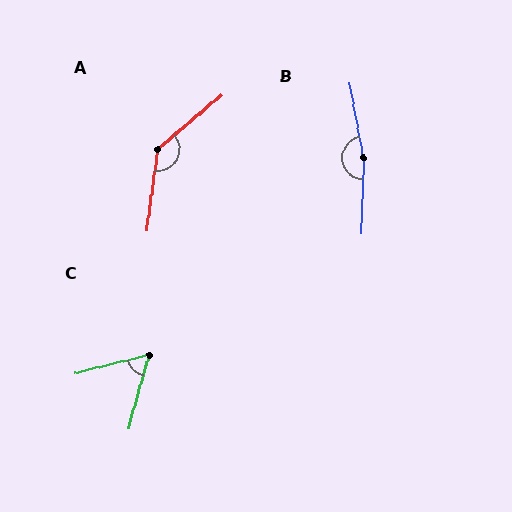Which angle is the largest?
B, at approximately 168 degrees.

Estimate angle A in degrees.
Approximately 137 degrees.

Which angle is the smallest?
C, at approximately 61 degrees.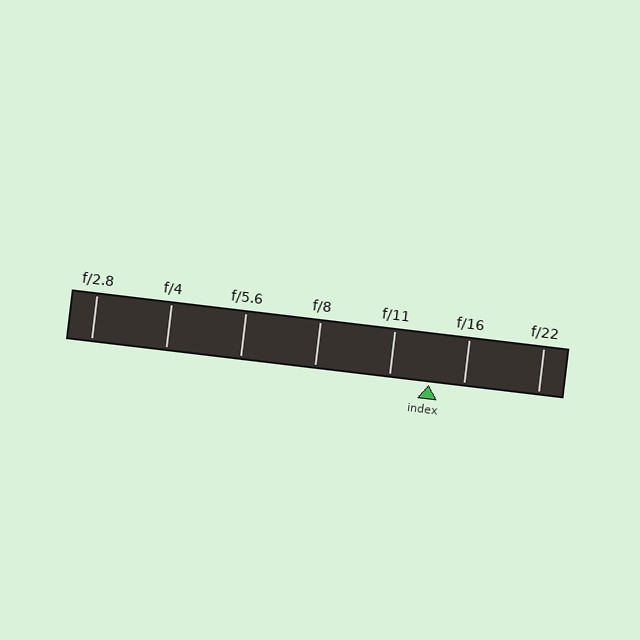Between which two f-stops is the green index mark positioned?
The index mark is between f/11 and f/16.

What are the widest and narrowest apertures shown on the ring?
The widest aperture shown is f/2.8 and the narrowest is f/22.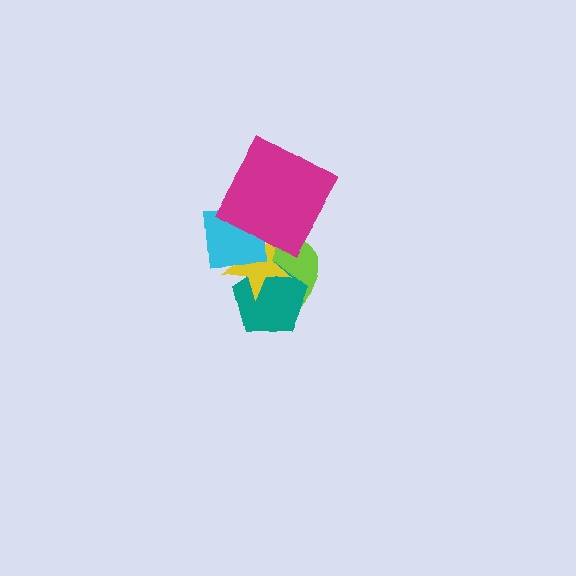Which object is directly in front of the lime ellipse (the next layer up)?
The teal pentagon is directly in front of the lime ellipse.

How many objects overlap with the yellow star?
4 objects overlap with the yellow star.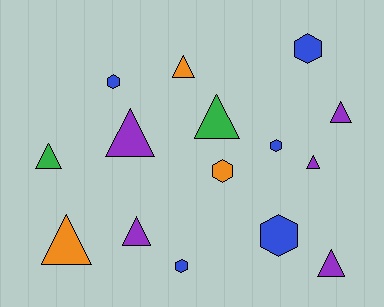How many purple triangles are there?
There are 5 purple triangles.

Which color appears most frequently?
Blue, with 5 objects.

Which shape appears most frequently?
Triangle, with 9 objects.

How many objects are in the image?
There are 15 objects.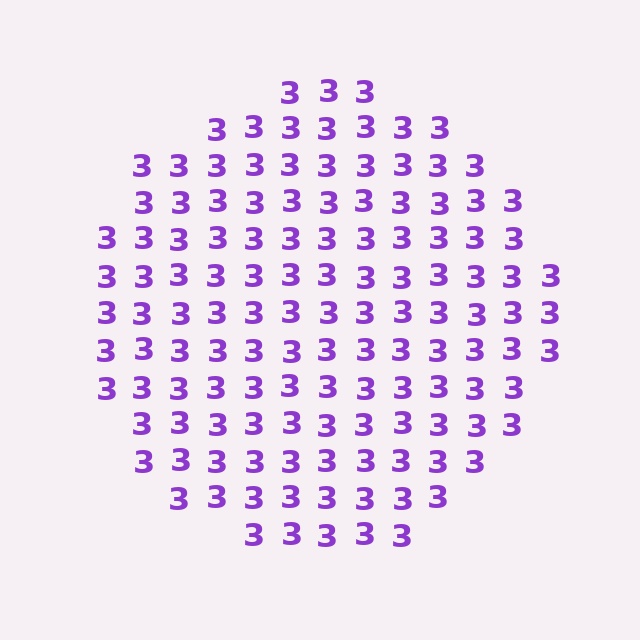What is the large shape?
The large shape is a circle.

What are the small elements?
The small elements are digit 3's.